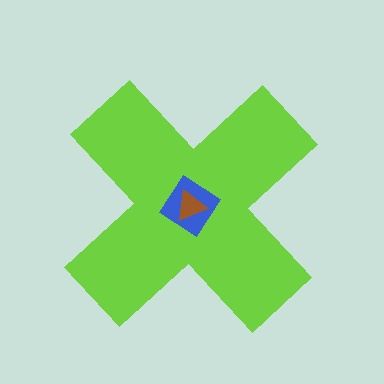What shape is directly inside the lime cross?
The blue diamond.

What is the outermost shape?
The lime cross.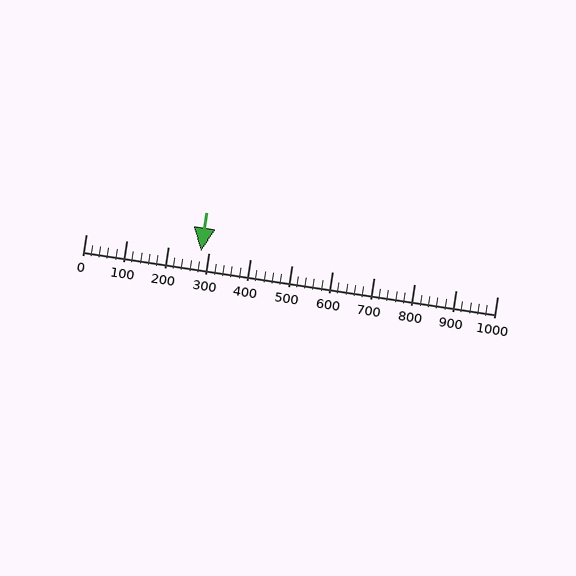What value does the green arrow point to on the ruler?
The green arrow points to approximately 280.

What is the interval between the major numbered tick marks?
The major tick marks are spaced 100 units apart.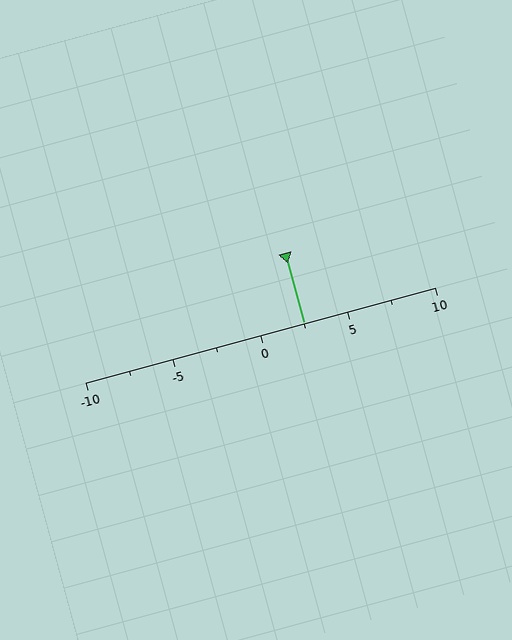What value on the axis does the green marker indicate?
The marker indicates approximately 2.5.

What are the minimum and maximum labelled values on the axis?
The axis runs from -10 to 10.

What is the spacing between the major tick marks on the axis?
The major ticks are spaced 5 apart.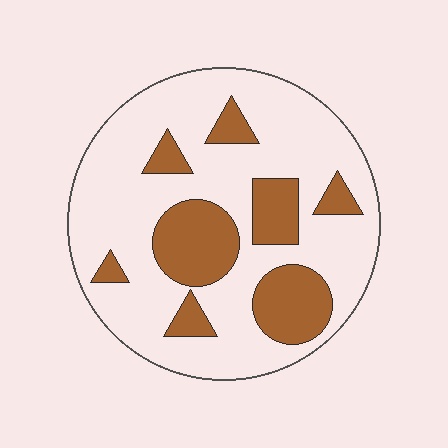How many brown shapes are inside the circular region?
8.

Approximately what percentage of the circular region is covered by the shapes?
Approximately 25%.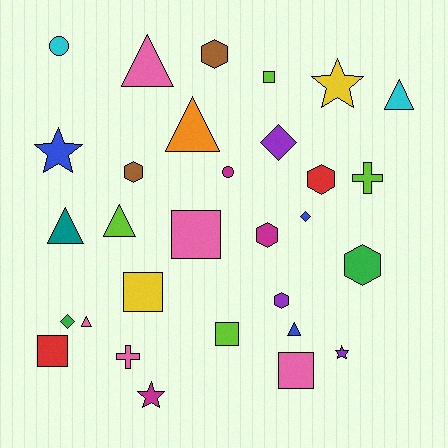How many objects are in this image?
There are 30 objects.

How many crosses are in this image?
There are 2 crosses.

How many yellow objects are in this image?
There are 2 yellow objects.